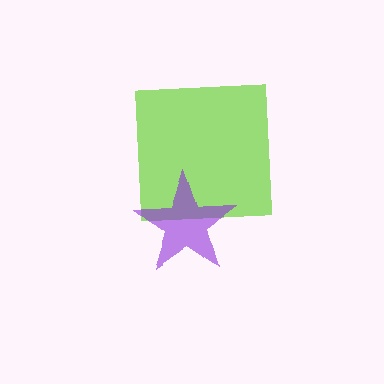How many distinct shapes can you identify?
There are 2 distinct shapes: a lime square, a purple star.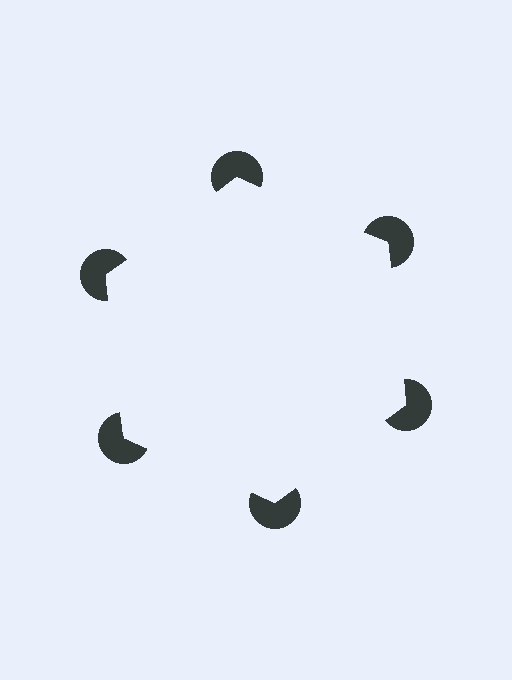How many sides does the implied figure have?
6 sides.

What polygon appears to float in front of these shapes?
An illusory hexagon — its edges are inferred from the aligned wedge cuts in the pac-man discs, not physically drawn.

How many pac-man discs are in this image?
There are 6 — one at each vertex of the illusory hexagon.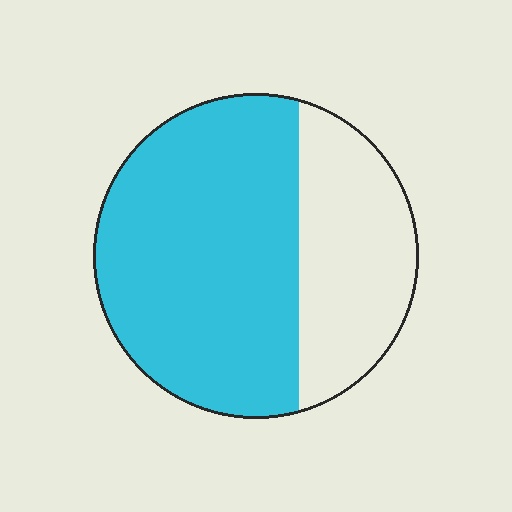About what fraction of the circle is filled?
About two thirds (2/3).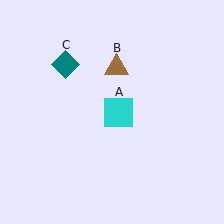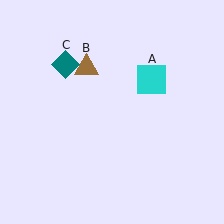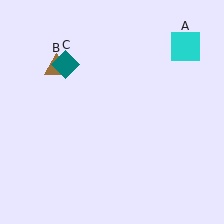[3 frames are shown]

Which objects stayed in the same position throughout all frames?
Teal diamond (object C) remained stationary.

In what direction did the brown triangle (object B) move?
The brown triangle (object B) moved left.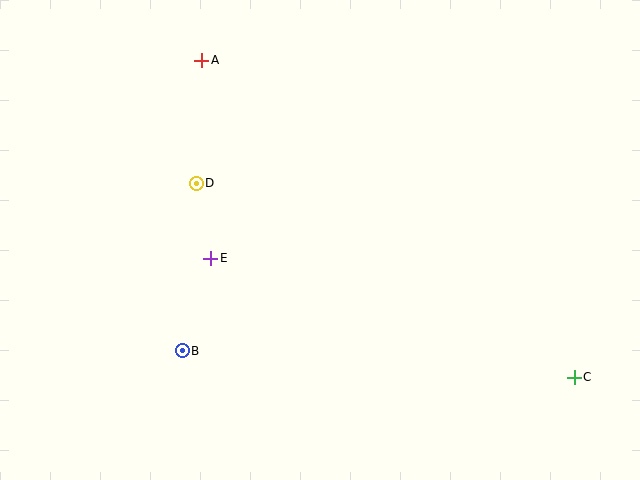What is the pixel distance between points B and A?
The distance between B and A is 291 pixels.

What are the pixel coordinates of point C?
Point C is at (574, 377).